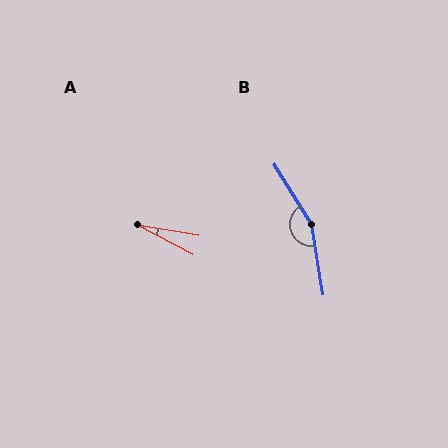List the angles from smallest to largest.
A (18°), B (158°).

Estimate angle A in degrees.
Approximately 18 degrees.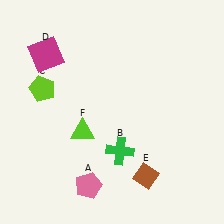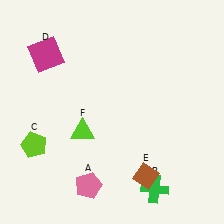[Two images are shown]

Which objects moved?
The objects that moved are: the green cross (B), the lime pentagon (C).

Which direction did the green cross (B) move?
The green cross (B) moved down.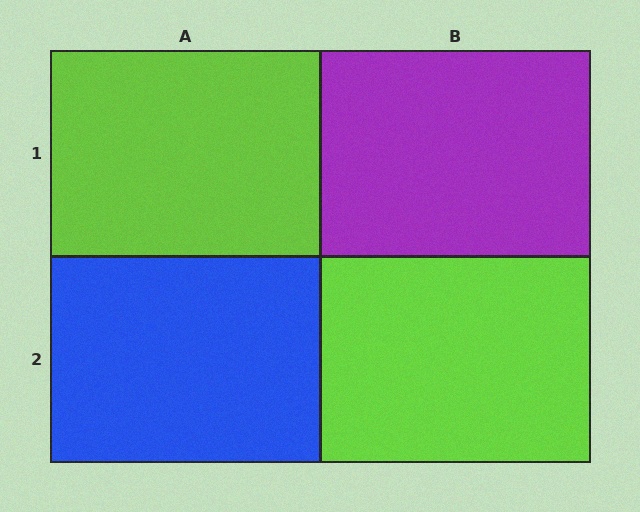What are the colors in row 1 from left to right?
Lime, purple.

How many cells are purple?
1 cell is purple.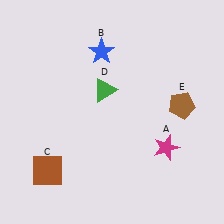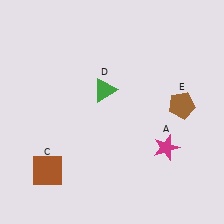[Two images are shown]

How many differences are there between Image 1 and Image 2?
There is 1 difference between the two images.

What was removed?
The blue star (B) was removed in Image 2.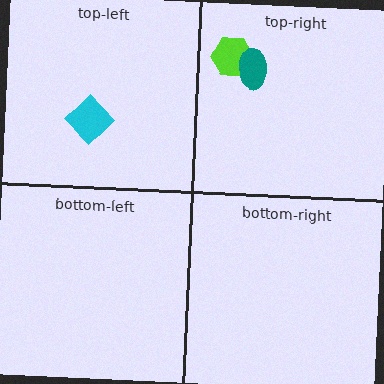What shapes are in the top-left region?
The cyan diamond.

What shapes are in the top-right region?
The lime hexagon, the teal ellipse.